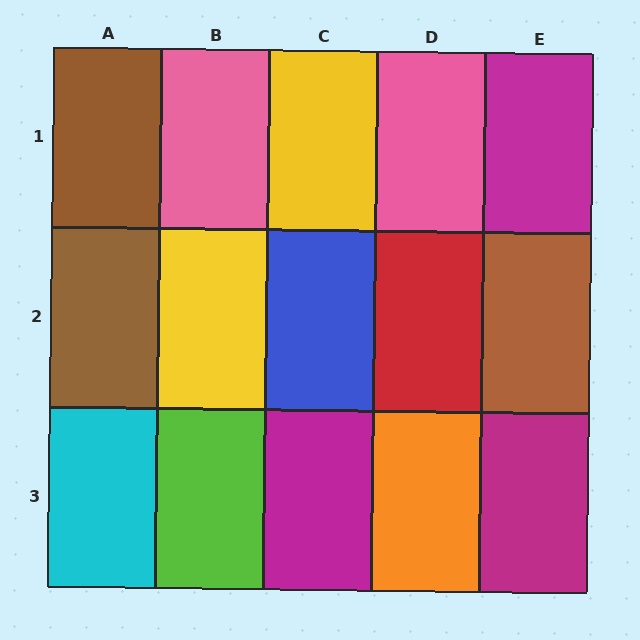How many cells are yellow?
2 cells are yellow.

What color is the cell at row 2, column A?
Brown.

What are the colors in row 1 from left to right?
Brown, pink, yellow, pink, magenta.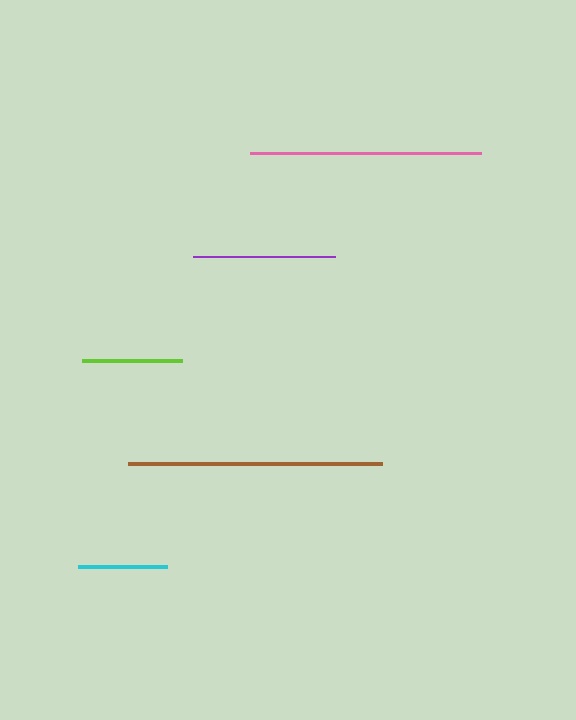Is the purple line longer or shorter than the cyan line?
The purple line is longer than the cyan line.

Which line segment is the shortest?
The cyan line is the shortest at approximately 89 pixels.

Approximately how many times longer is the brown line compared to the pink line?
The brown line is approximately 1.1 times the length of the pink line.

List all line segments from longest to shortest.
From longest to shortest: brown, pink, purple, lime, cyan.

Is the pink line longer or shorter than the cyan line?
The pink line is longer than the cyan line.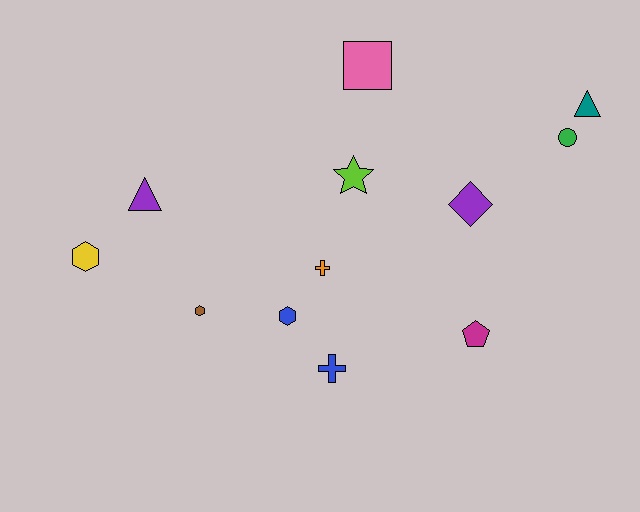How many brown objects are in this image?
There is 1 brown object.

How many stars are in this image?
There is 1 star.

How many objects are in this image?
There are 12 objects.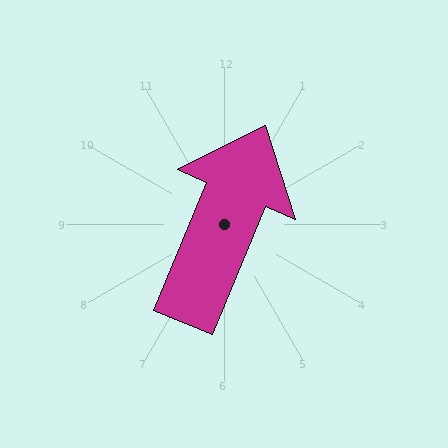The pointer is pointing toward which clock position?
Roughly 1 o'clock.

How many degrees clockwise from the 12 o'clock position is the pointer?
Approximately 23 degrees.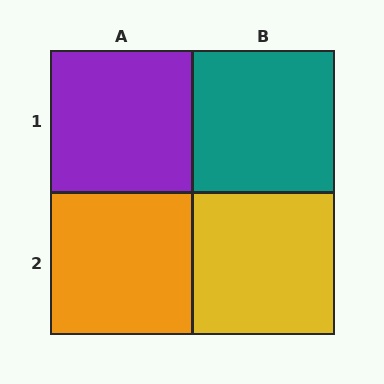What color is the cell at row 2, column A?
Orange.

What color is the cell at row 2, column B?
Yellow.